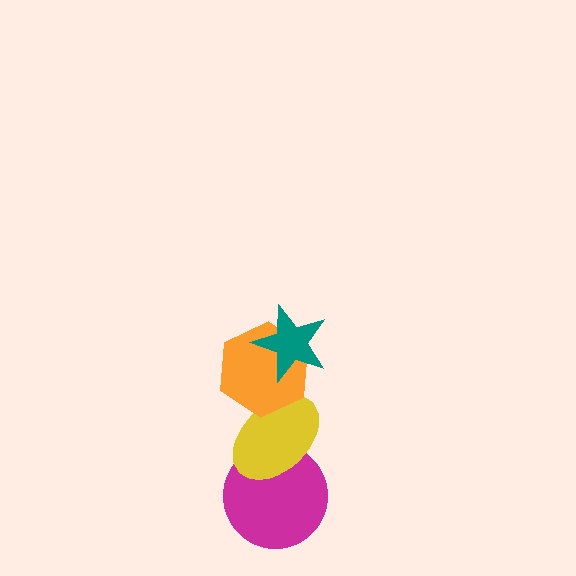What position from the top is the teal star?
The teal star is 1st from the top.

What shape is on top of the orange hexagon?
The teal star is on top of the orange hexagon.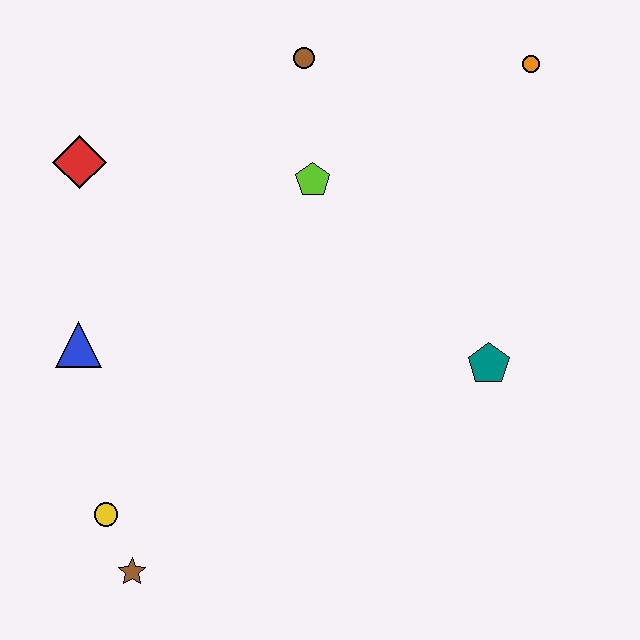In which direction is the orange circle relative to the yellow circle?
The orange circle is above the yellow circle.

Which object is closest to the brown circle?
The lime pentagon is closest to the brown circle.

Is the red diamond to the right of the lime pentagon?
No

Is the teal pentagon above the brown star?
Yes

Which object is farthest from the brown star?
The orange circle is farthest from the brown star.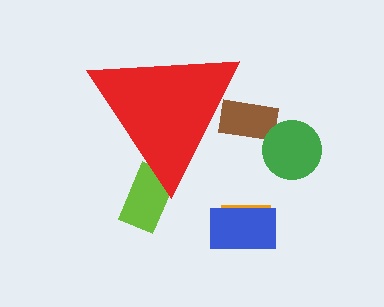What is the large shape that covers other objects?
A red triangle.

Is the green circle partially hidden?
No, the green circle is fully visible.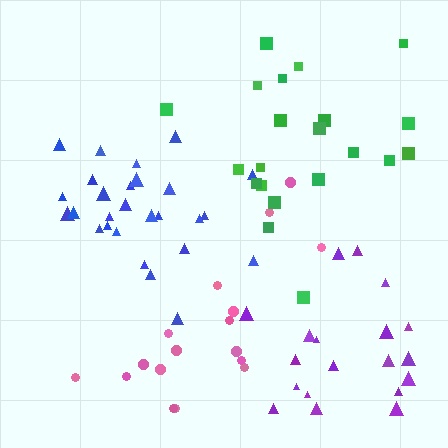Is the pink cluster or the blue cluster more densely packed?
Blue.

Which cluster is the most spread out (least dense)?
Pink.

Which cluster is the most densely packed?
Blue.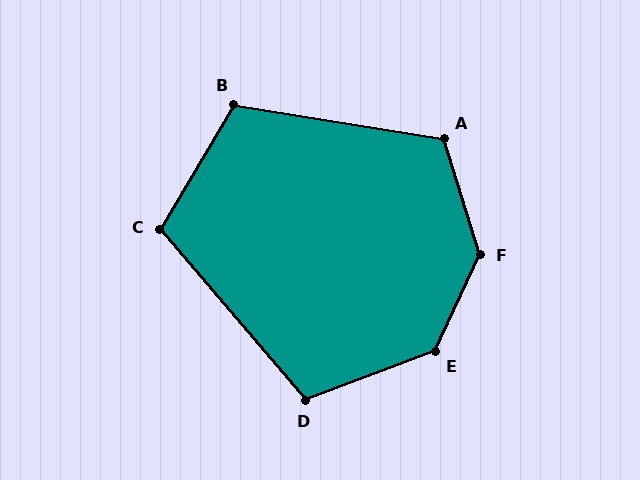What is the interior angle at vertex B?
Approximately 112 degrees (obtuse).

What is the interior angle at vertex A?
Approximately 116 degrees (obtuse).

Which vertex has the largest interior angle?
F, at approximately 138 degrees.